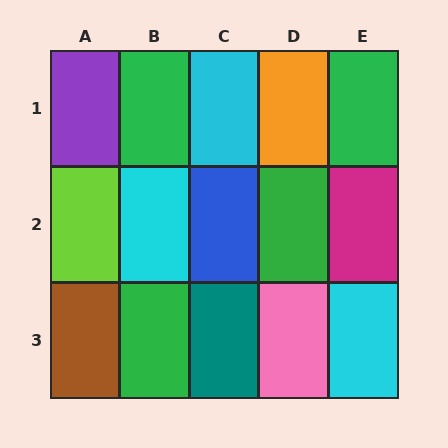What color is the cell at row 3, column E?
Cyan.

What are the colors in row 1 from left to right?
Purple, green, cyan, orange, green.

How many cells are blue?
1 cell is blue.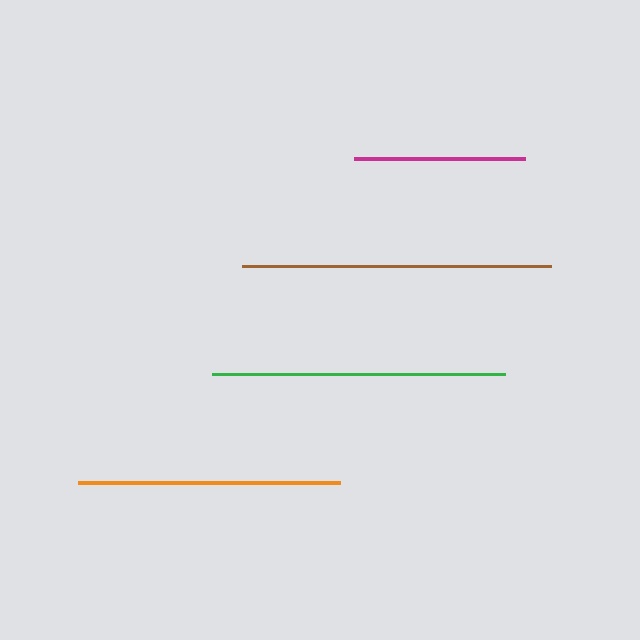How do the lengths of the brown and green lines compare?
The brown and green lines are approximately the same length.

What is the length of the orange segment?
The orange segment is approximately 262 pixels long.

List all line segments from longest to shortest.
From longest to shortest: brown, green, orange, magenta.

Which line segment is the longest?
The brown line is the longest at approximately 309 pixels.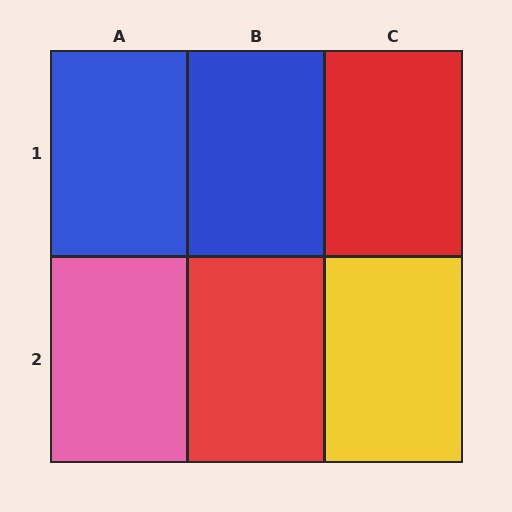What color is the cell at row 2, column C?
Yellow.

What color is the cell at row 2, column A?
Pink.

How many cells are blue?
2 cells are blue.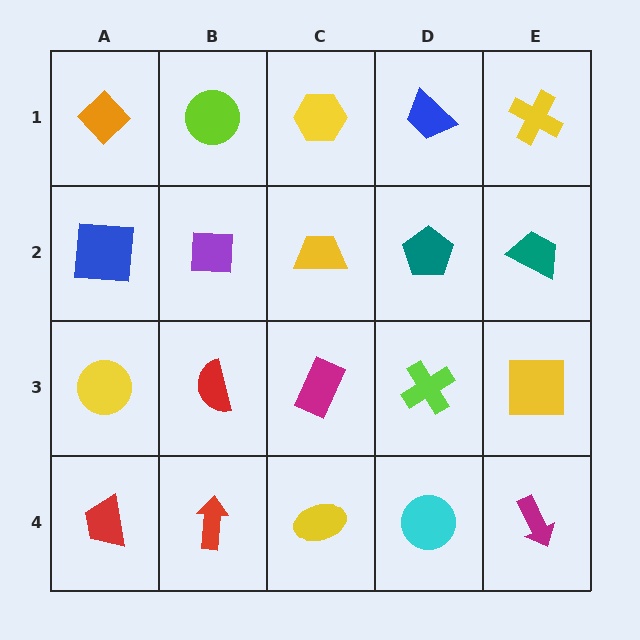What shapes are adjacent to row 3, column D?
A teal pentagon (row 2, column D), a cyan circle (row 4, column D), a magenta rectangle (row 3, column C), a yellow square (row 3, column E).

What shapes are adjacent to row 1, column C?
A yellow trapezoid (row 2, column C), a lime circle (row 1, column B), a blue trapezoid (row 1, column D).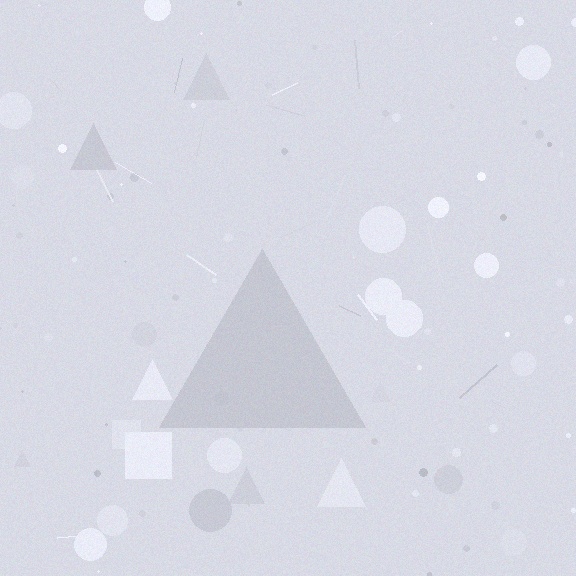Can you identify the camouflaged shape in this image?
The camouflaged shape is a triangle.